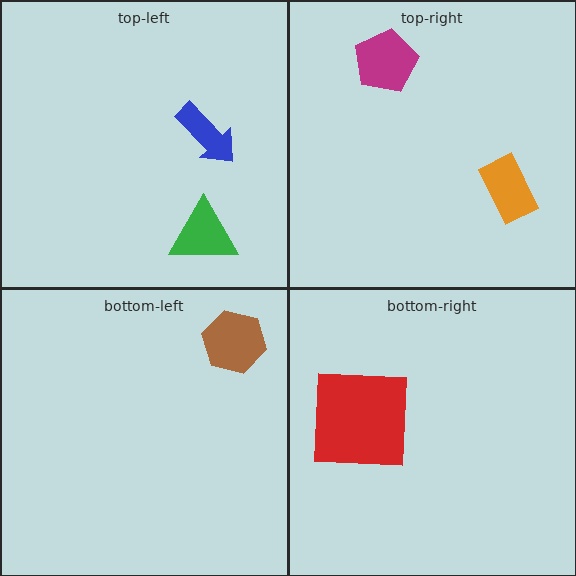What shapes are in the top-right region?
The orange rectangle, the magenta pentagon.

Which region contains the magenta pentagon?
The top-right region.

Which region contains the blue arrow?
The top-left region.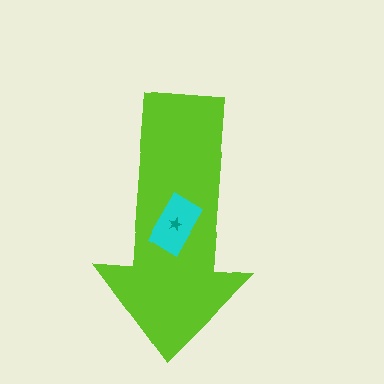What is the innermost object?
The teal star.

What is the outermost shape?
The lime arrow.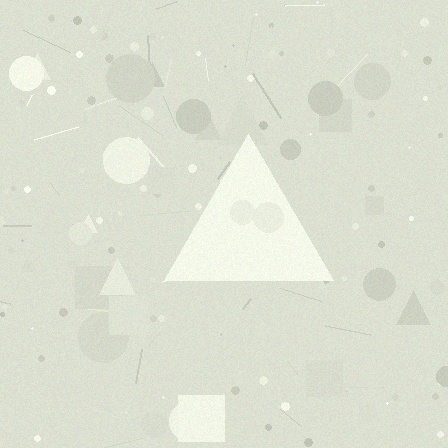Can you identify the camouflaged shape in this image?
The camouflaged shape is a triangle.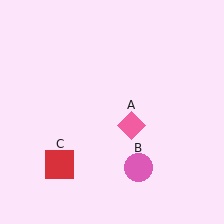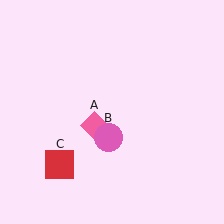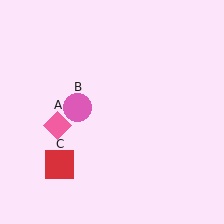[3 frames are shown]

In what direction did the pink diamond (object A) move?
The pink diamond (object A) moved left.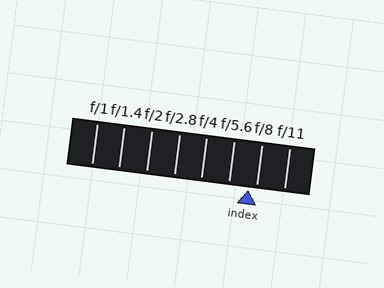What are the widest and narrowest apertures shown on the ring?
The widest aperture shown is f/1 and the narrowest is f/11.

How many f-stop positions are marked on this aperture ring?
There are 8 f-stop positions marked.